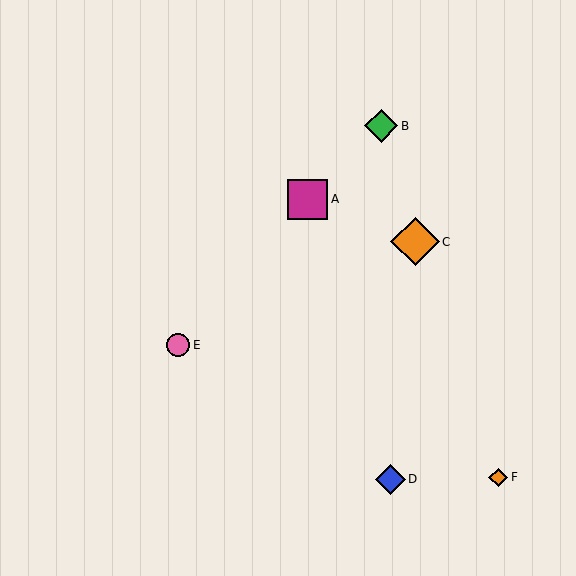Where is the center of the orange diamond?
The center of the orange diamond is at (498, 477).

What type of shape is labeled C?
Shape C is an orange diamond.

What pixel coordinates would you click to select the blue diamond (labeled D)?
Click at (390, 479) to select the blue diamond D.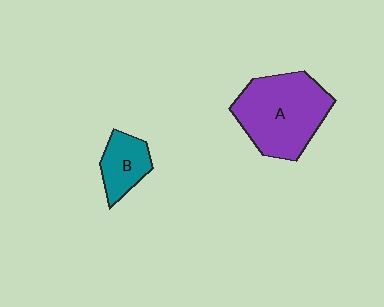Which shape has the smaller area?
Shape B (teal).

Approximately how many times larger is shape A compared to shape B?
Approximately 2.4 times.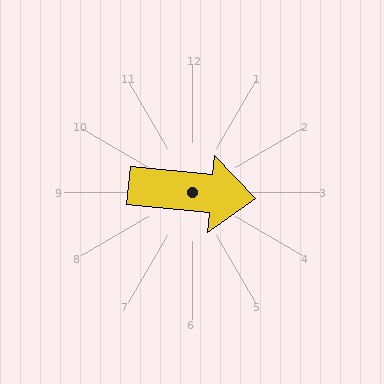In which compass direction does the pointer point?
East.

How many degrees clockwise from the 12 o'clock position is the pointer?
Approximately 96 degrees.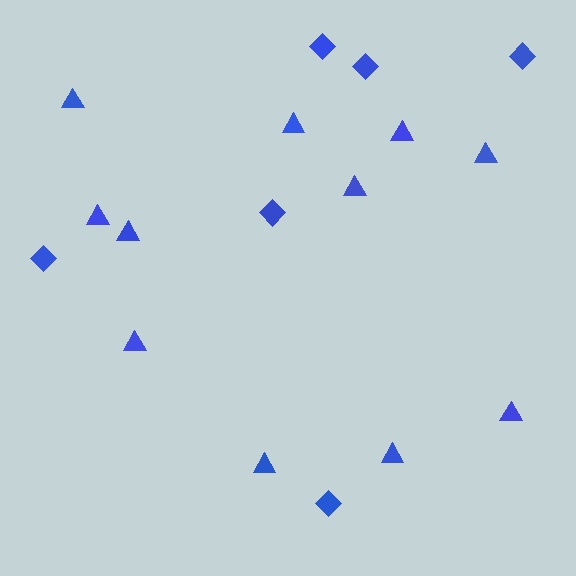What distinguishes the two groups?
There are 2 groups: one group of diamonds (6) and one group of triangles (11).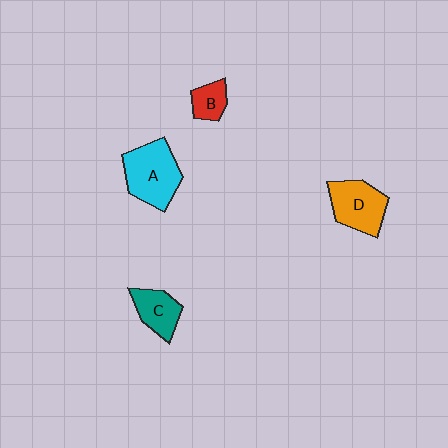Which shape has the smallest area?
Shape B (red).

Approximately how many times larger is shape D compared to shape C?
Approximately 1.4 times.